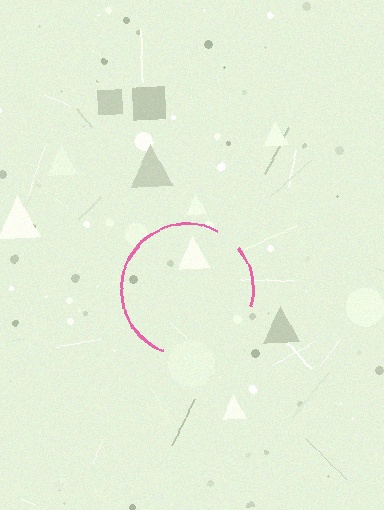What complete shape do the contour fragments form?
The contour fragments form a circle.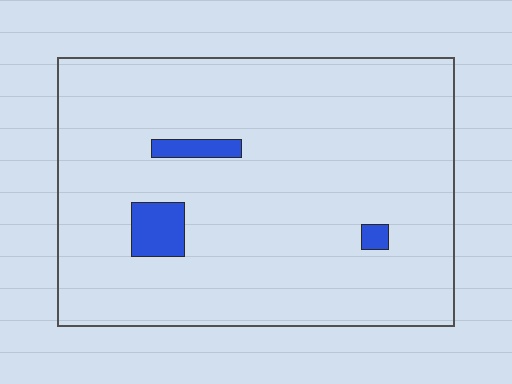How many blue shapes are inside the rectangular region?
3.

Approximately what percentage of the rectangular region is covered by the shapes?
Approximately 5%.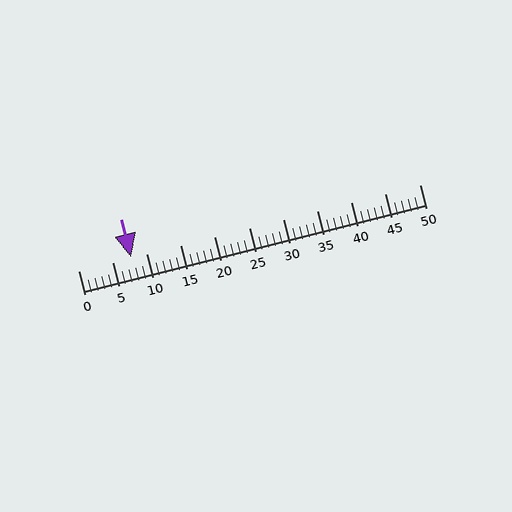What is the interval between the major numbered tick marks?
The major tick marks are spaced 5 units apart.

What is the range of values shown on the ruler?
The ruler shows values from 0 to 50.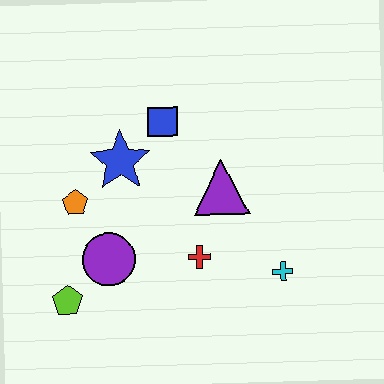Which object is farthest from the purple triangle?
The lime pentagon is farthest from the purple triangle.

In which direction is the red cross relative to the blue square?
The red cross is below the blue square.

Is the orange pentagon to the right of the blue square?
No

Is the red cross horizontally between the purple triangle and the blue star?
Yes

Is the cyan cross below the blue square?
Yes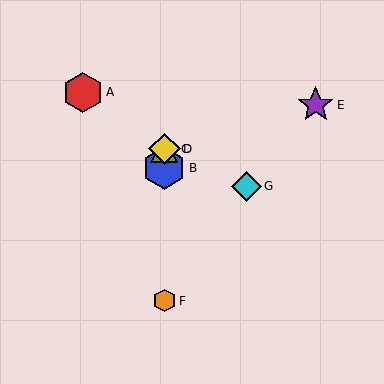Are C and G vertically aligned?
No, C is at x≈164 and G is at x≈246.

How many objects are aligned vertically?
4 objects (B, C, D, F) are aligned vertically.